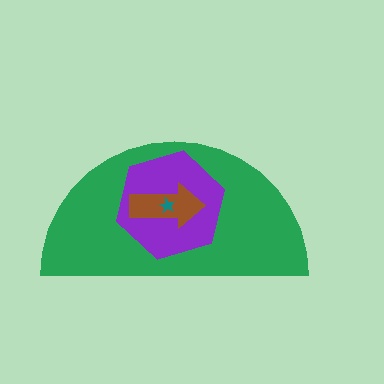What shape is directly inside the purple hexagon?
The brown arrow.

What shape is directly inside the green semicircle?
The purple hexagon.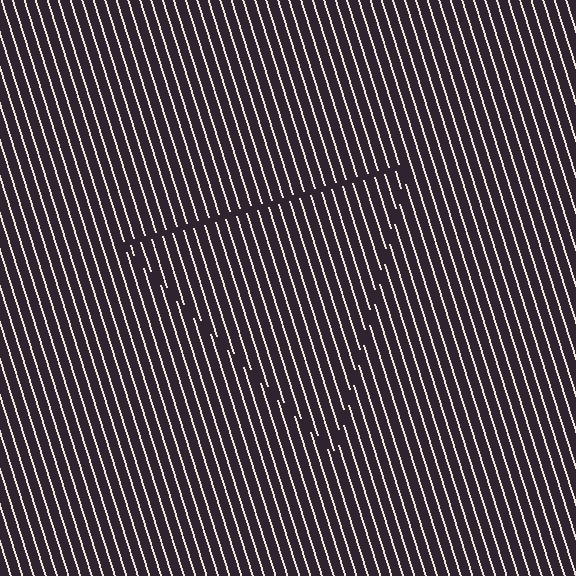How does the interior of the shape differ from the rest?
The interior of the shape contains the same grating, shifted by half a period — the contour is defined by the phase discontinuity where line-ends from the inner and outer gratings abut.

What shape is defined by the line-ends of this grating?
An illusory triangle. The interior of the shape contains the same grating, shifted by half a period — the contour is defined by the phase discontinuity where line-ends from the inner and outer gratings abut.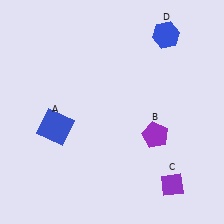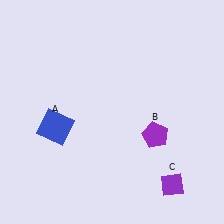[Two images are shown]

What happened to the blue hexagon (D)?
The blue hexagon (D) was removed in Image 2. It was in the top-right area of Image 1.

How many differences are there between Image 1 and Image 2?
There is 1 difference between the two images.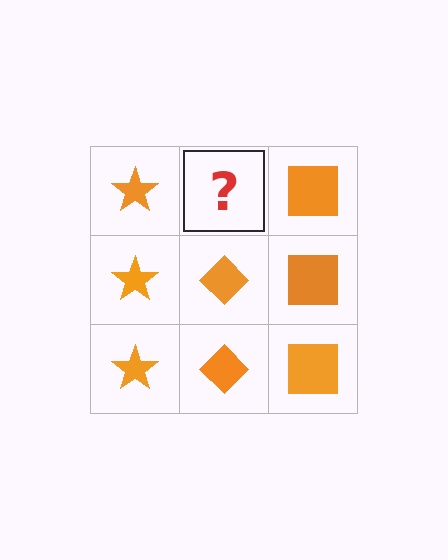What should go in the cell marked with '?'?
The missing cell should contain an orange diamond.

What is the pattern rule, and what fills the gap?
The rule is that each column has a consistent shape. The gap should be filled with an orange diamond.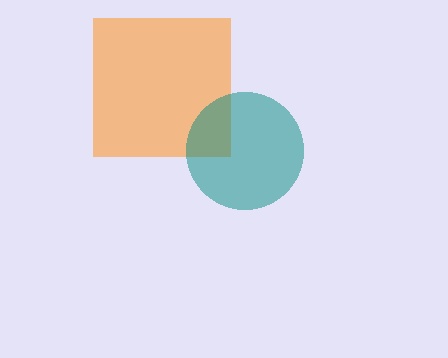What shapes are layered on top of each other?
The layered shapes are: an orange square, a teal circle.